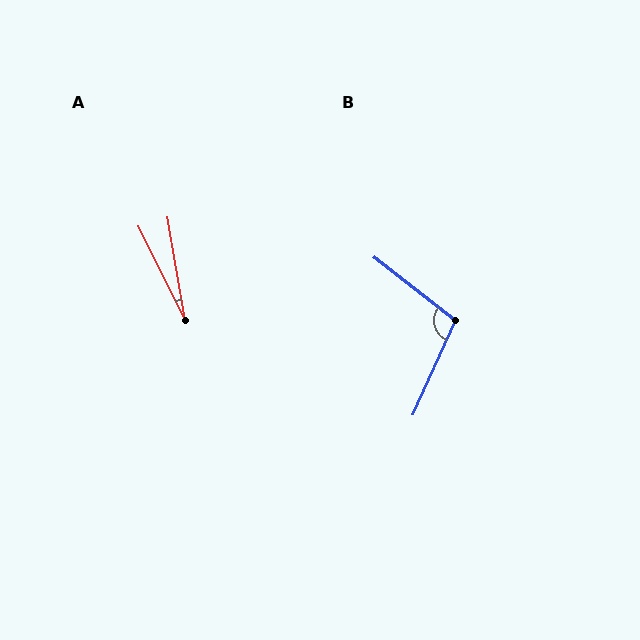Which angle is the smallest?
A, at approximately 17 degrees.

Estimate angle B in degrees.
Approximately 104 degrees.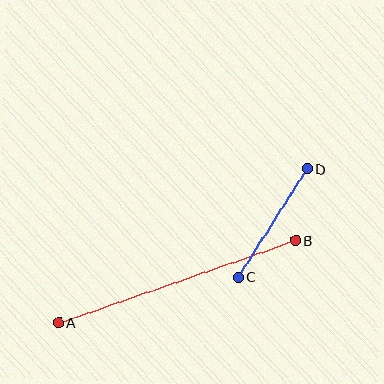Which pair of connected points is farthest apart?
Points A and B are farthest apart.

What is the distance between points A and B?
The distance is approximately 251 pixels.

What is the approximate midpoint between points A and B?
The midpoint is at approximately (177, 281) pixels.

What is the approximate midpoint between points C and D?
The midpoint is at approximately (273, 223) pixels.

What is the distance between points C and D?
The distance is approximately 128 pixels.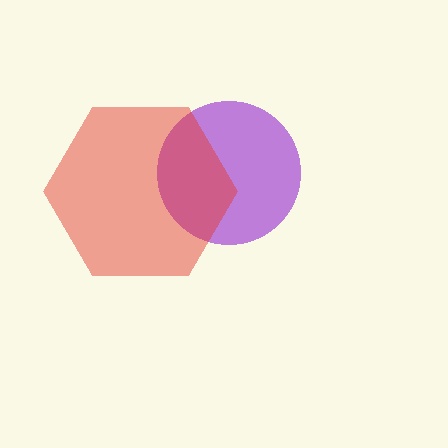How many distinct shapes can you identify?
There are 2 distinct shapes: a purple circle, a red hexagon.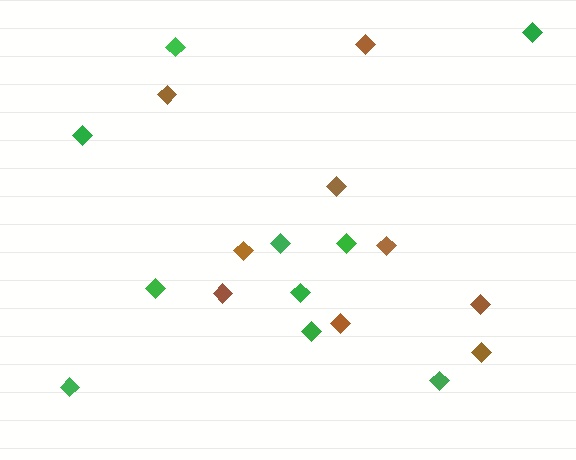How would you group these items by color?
There are 2 groups: one group of green diamonds (10) and one group of brown diamonds (9).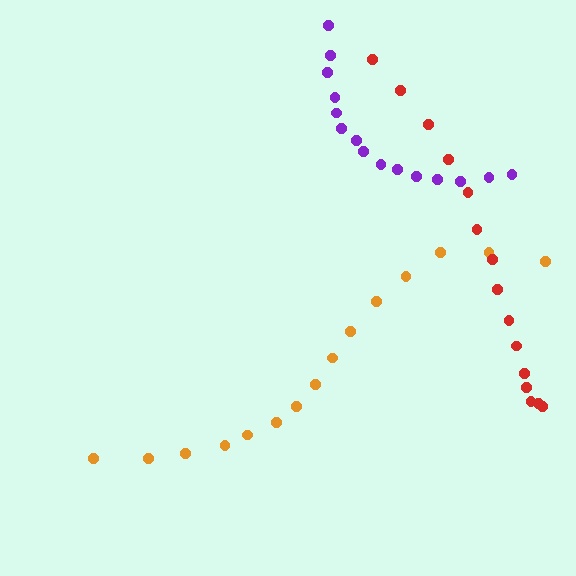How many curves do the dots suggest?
There are 3 distinct paths.